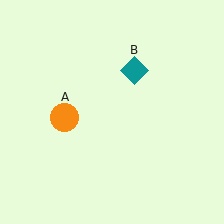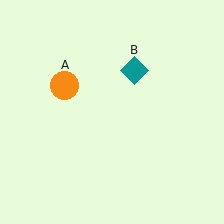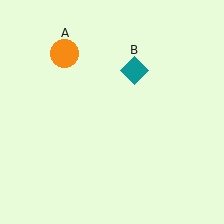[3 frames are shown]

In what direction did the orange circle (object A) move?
The orange circle (object A) moved up.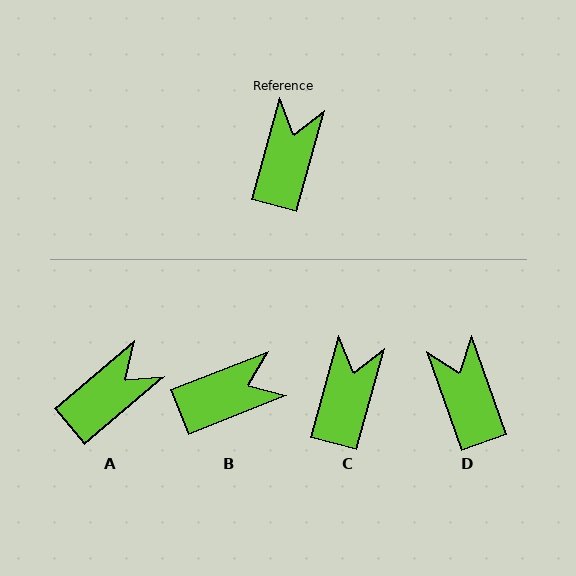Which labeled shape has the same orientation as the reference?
C.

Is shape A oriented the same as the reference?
No, it is off by about 34 degrees.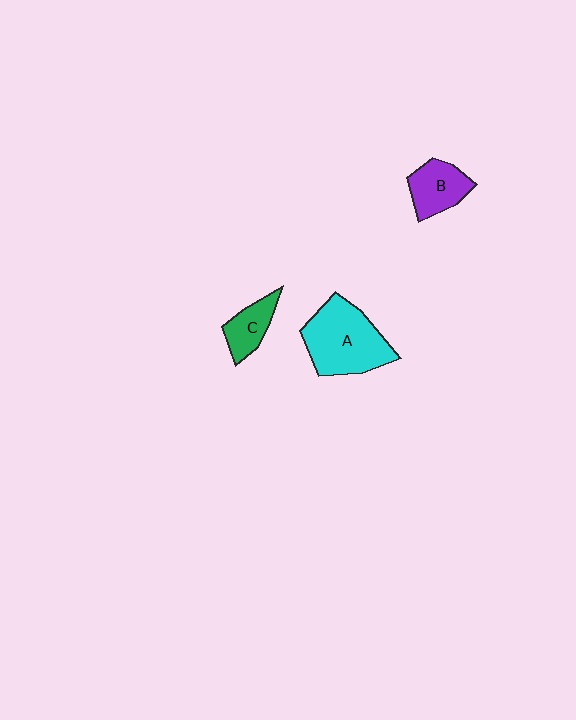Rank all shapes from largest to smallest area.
From largest to smallest: A (cyan), B (purple), C (green).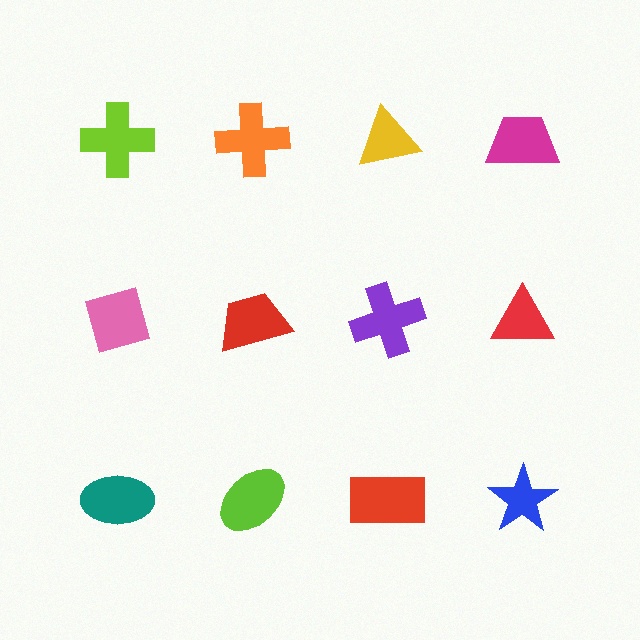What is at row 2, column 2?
A red trapezoid.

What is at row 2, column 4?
A red triangle.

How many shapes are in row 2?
4 shapes.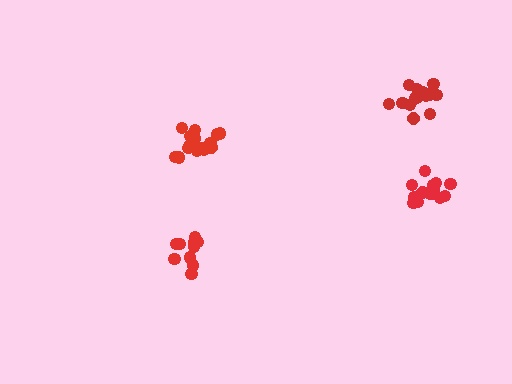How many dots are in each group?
Group 1: 16 dots, Group 2: 10 dots, Group 3: 15 dots, Group 4: 16 dots (57 total).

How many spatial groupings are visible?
There are 4 spatial groupings.